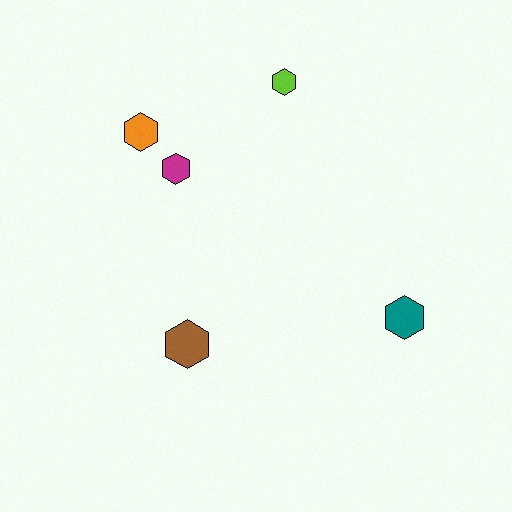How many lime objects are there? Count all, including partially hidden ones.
There is 1 lime object.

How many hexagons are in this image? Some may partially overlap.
There are 5 hexagons.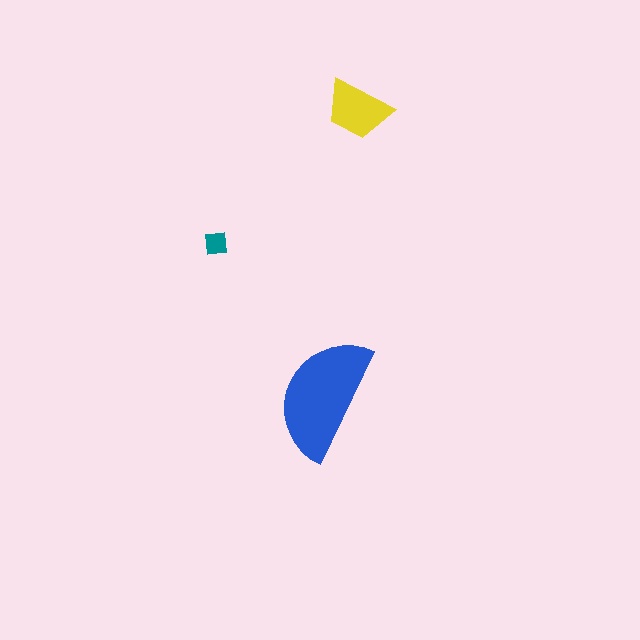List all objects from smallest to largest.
The teal square, the yellow trapezoid, the blue semicircle.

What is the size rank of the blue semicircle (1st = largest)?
1st.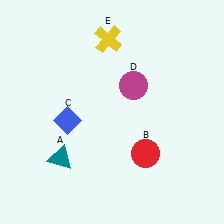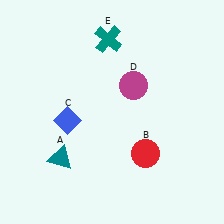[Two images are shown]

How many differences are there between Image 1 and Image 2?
There is 1 difference between the two images.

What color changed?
The cross (E) changed from yellow in Image 1 to teal in Image 2.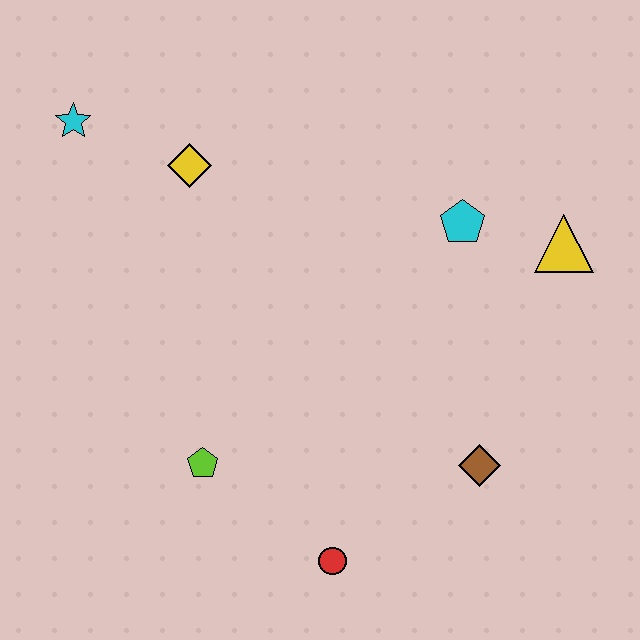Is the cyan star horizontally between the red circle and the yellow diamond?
No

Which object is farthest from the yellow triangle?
The cyan star is farthest from the yellow triangle.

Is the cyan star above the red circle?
Yes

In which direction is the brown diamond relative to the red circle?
The brown diamond is to the right of the red circle.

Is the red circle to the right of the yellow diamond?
Yes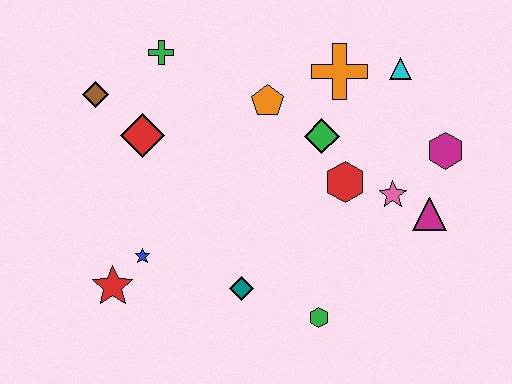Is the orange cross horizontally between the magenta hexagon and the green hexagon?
Yes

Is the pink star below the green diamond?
Yes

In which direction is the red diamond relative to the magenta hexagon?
The red diamond is to the left of the magenta hexagon.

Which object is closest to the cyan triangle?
The orange cross is closest to the cyan triangle.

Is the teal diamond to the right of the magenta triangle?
No